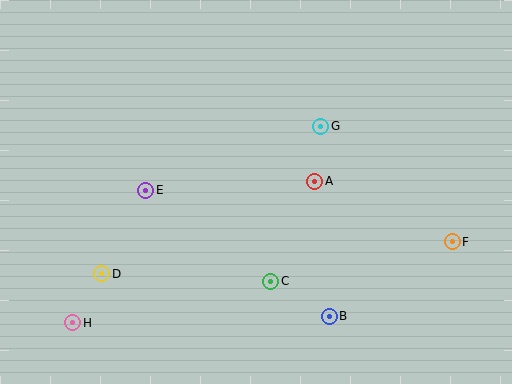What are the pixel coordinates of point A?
Point A is at (315, 181).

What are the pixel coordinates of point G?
Point G is at (321, 126).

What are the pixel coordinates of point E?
Point E is at (146, 190).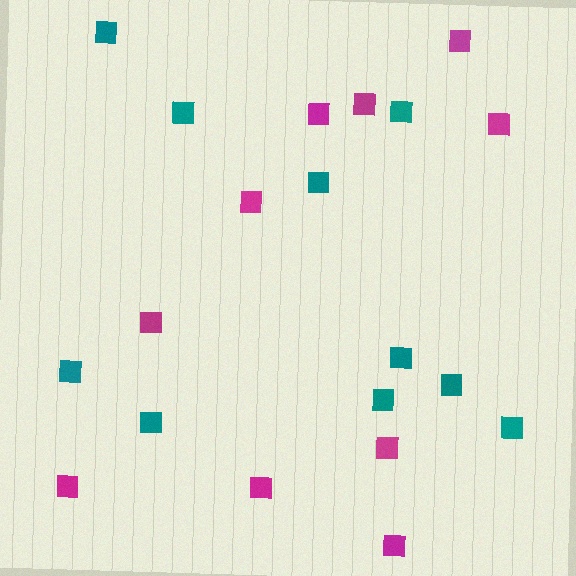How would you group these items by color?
There are 2 groups: one group of teal squares (10) and one group of magenta squares (10).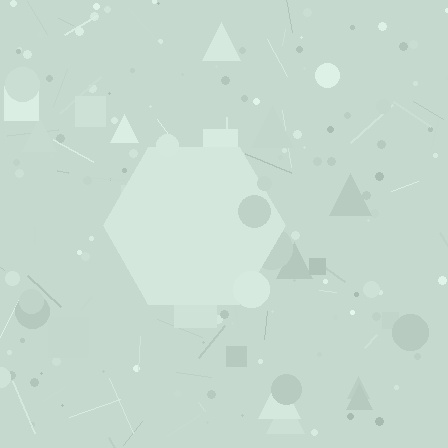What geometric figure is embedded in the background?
A hexagon is embedded in the background.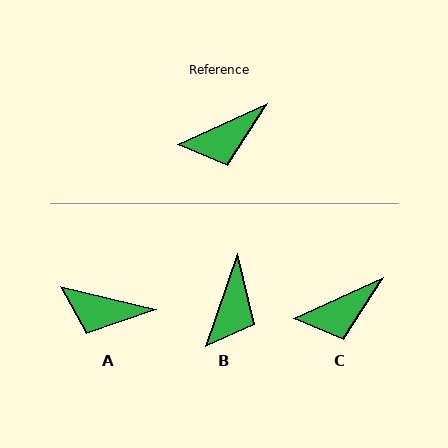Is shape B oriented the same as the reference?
No, it is off by about 46 degrees.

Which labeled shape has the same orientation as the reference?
C.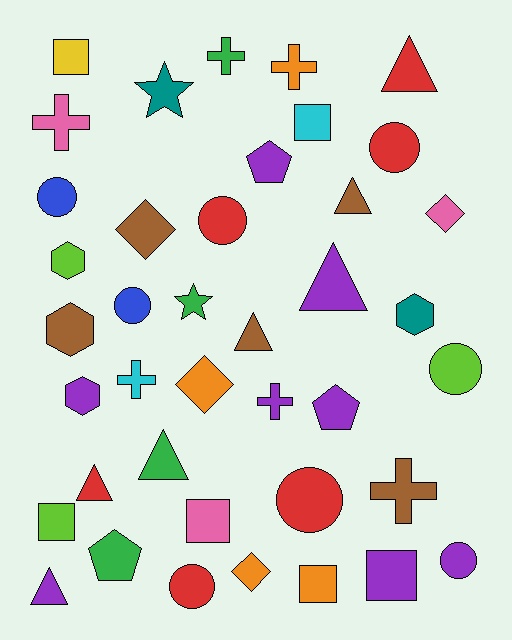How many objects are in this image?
There are 40 objects.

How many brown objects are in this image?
There are 5 brown objects.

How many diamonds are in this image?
There are 4 diamonds.